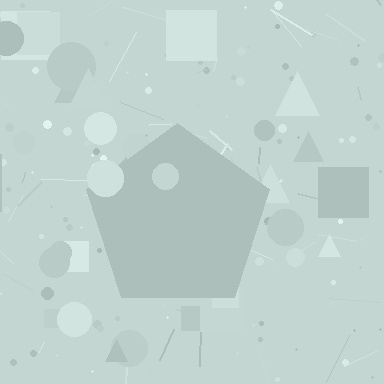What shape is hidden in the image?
A pentagon is hidden in the image.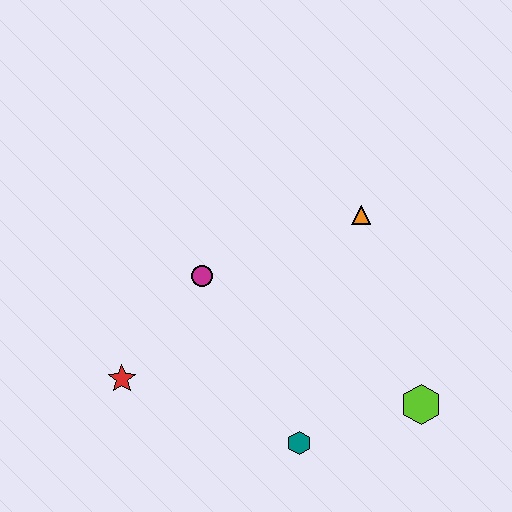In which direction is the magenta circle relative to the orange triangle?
The magenta circle is to the left of the orange triangle.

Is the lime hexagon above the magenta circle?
No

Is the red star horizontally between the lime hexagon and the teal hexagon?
No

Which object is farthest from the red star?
The lime hexagon is farthest from the red star.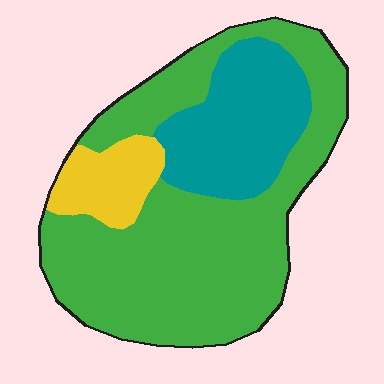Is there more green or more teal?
Green.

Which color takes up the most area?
Green, at roughly 65%.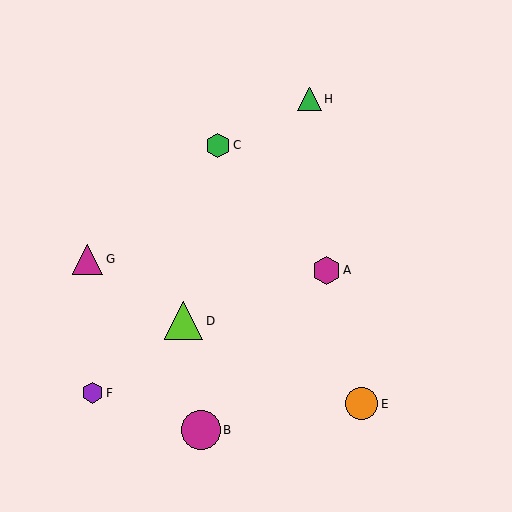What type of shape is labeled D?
Shape D is a lime triangle.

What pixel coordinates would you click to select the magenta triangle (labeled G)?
Click at (88, 259) to select the magenta triangle G.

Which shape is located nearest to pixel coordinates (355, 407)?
The orange circle (labeled E) at (362, 404) is nearest to that location.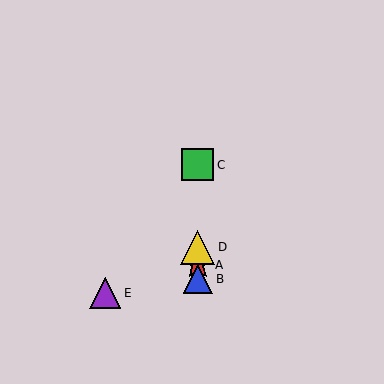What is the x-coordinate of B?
Object B is at x≈198.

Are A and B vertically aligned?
Yes, both are at x≈198.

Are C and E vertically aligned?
No, C is at x≈198 and E is at x≈105.